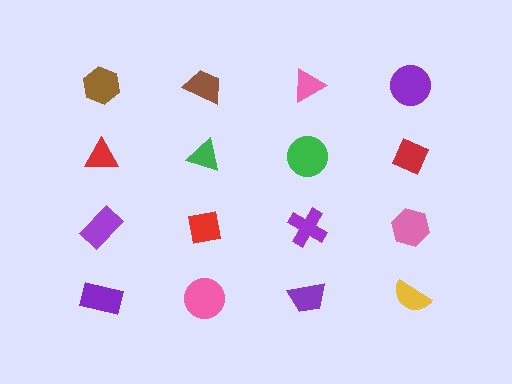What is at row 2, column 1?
A red triangle.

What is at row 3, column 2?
A red square.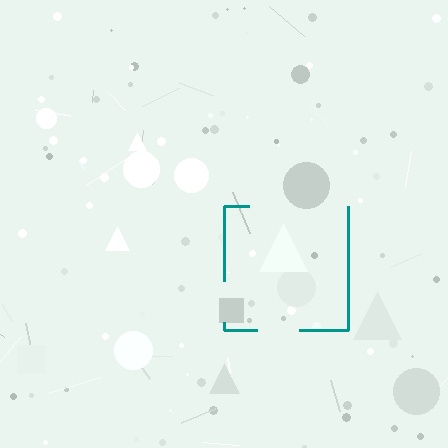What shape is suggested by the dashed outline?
The dashed outline suggests a square.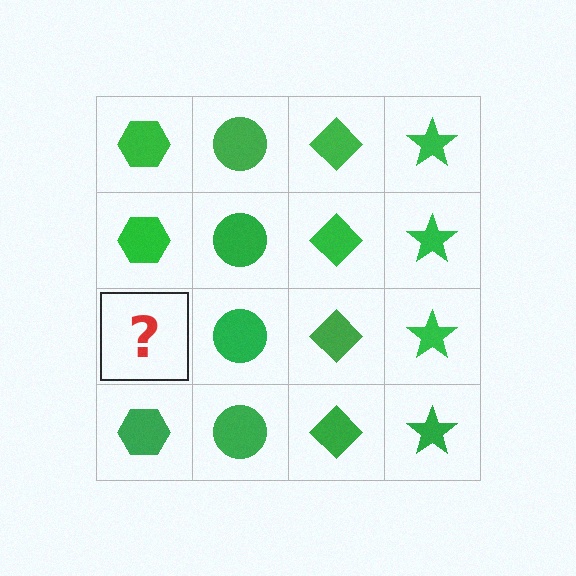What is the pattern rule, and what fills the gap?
The rule is that each column has a consistent shape. The gap should be filled with a green hexagon.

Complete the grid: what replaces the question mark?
The question mark should be replaced with a green hexagon.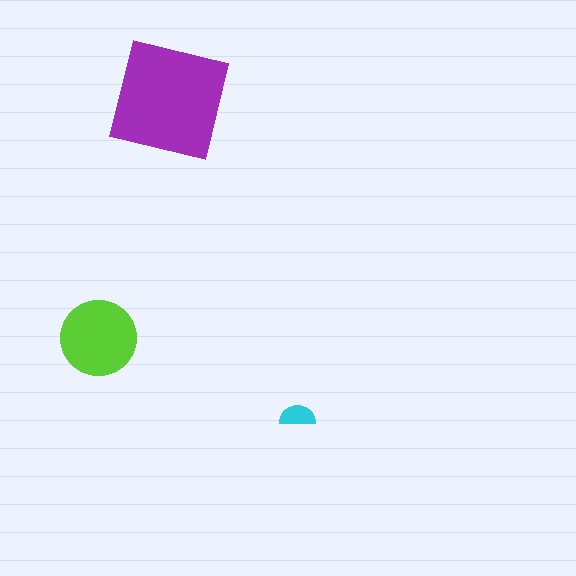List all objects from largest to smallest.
The purple square, the lime circle, the cyan semicircle.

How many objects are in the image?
There are 3 objects in the image.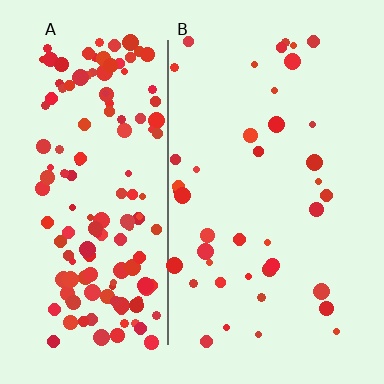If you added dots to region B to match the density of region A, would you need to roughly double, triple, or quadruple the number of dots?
Approximately quadruple.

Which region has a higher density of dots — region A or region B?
A (the left).